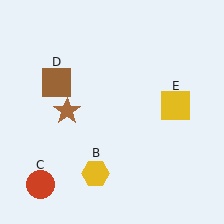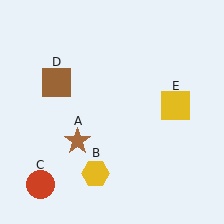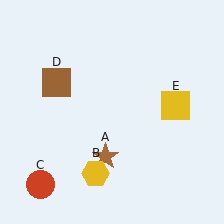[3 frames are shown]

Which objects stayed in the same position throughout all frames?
Yellow hexagon (object B) and red circle (object C) and brown square (object D) and yellow square (object E) remained stationary.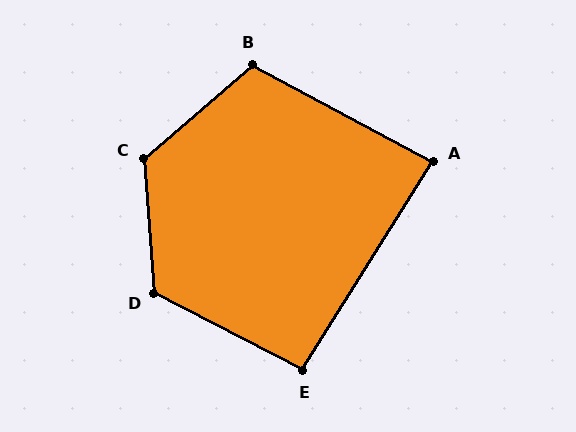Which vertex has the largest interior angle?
C, at approximately 127 degrees.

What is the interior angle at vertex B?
Approximately 111 degrees (obtuse).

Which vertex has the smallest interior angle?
A, at approximately 86 degrees.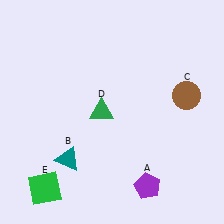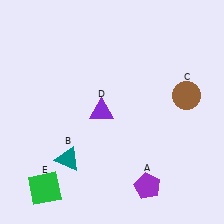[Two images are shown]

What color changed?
The triangle (D) changed from green in Image 1 to purple in Image 2.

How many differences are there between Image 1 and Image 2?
There is 1 difference between the two images.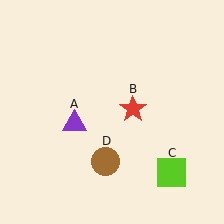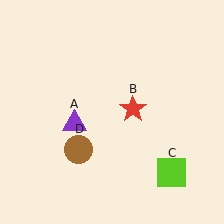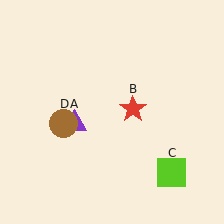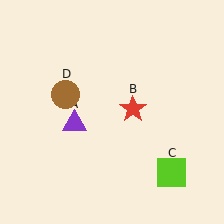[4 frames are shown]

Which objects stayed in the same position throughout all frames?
Purple triangle (object A) and red star (object B) and lime square (object C) remained stationary.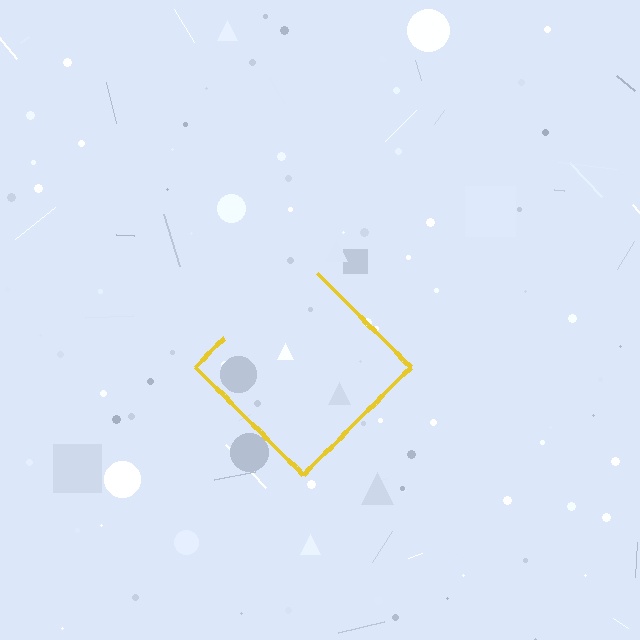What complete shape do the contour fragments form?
The contour fragments form a diamond.